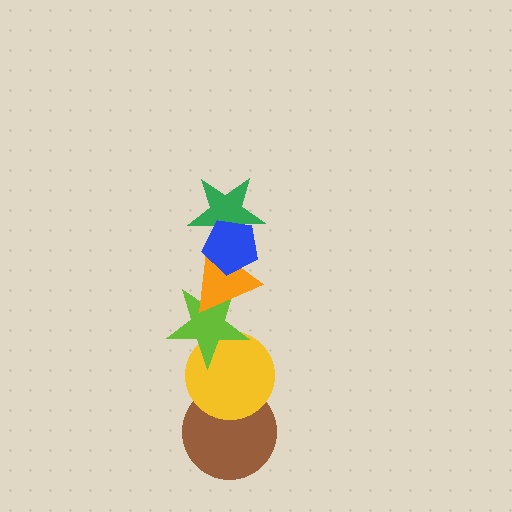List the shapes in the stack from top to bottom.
From top to bottom: the blue pentagon, the green star, the orange triangle, the lime star, the yellow circle, the brown circle.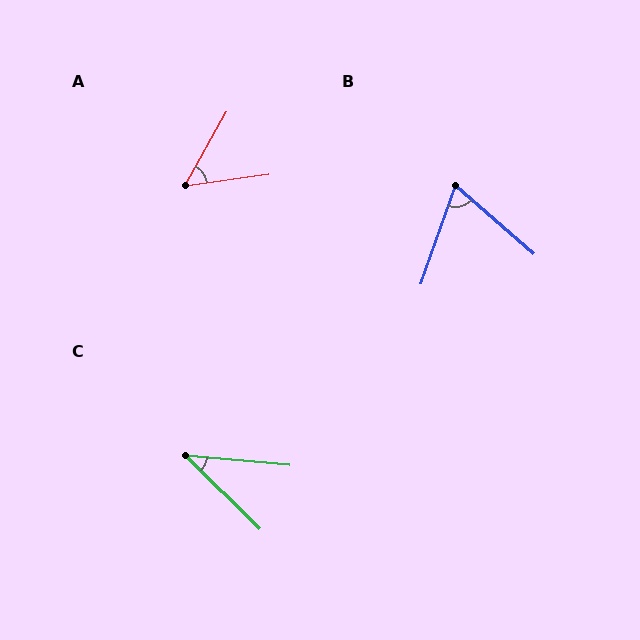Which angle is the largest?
B, at approximately 68 degrees.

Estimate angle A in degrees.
Approximately 52 degrees.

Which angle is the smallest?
C, at approximately 40 degrees.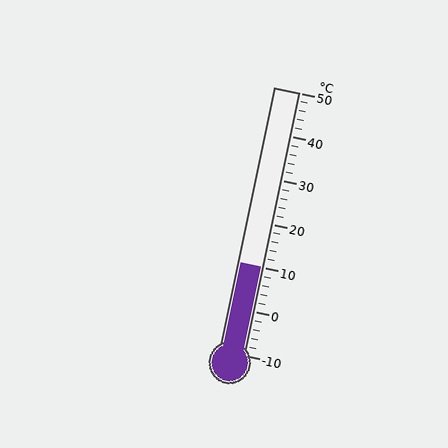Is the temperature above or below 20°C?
The temperature is below 20°C.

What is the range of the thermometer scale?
The thermometer scale ranges from -10°C to 50°C.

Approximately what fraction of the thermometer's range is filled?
The thermometer is filled to approximately 35% of its range.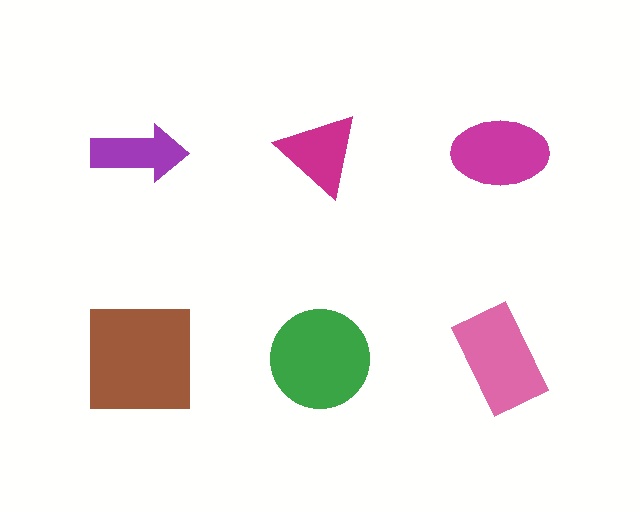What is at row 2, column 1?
A brown square.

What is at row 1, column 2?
A magenta triangle.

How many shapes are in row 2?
3 shapes.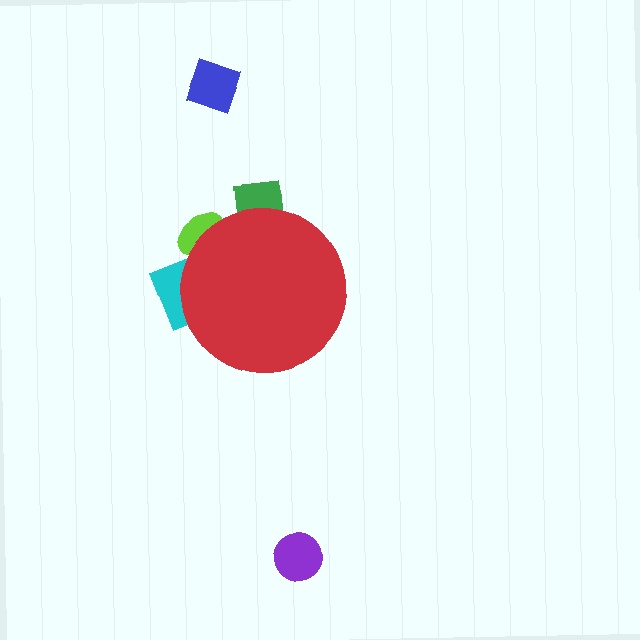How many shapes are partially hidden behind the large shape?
3 shapes are partially hidden.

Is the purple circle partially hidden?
No, the purple circle is fully visible.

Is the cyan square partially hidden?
Yes, the cyan square is partially hidden behind the red circle.